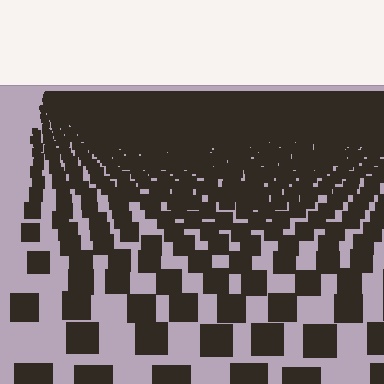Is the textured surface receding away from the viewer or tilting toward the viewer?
The surface is receding away from the viewer. Texture elements get smaller and denser toward the top.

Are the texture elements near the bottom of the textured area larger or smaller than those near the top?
Larger. Near the bottom, elements are closer to the viewer and appear at a bigger on-screen size.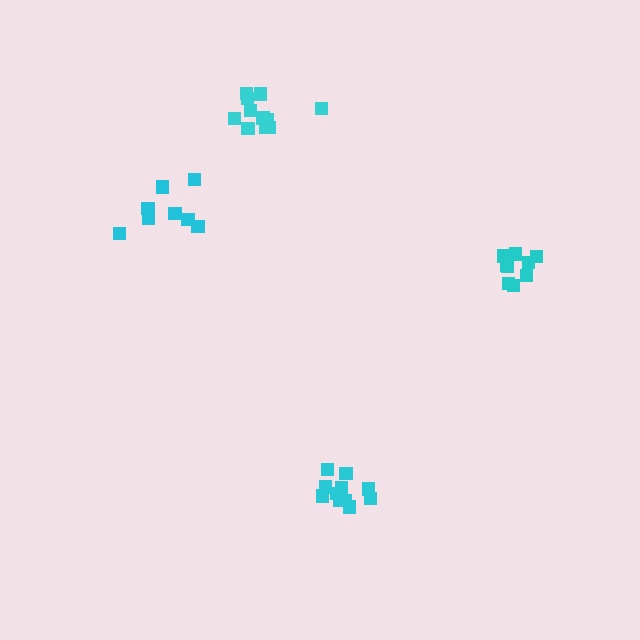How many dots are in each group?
Group 1: 11 dots, Group 2: 11 dots, Group 3: 8 dots, Group 4: 9 dots (39 total).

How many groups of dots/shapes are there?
There are 4 groups.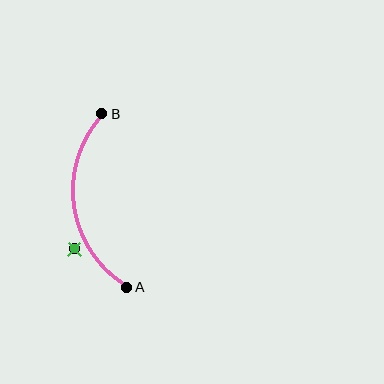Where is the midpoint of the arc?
The arc midpoint is the point on the curve farthest from the straight line joining A and B. It sits to the left of that line.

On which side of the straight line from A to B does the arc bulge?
The arc bulges to the left of the straight line connecting A and B.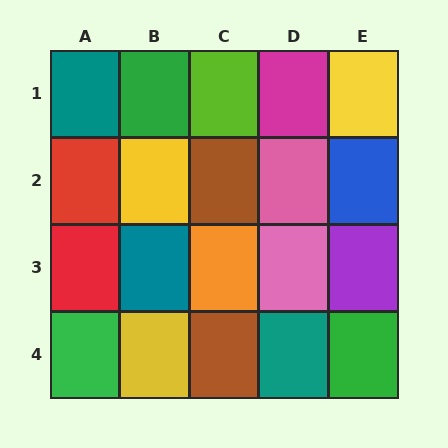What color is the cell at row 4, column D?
Teal.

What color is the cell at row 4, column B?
Yellow.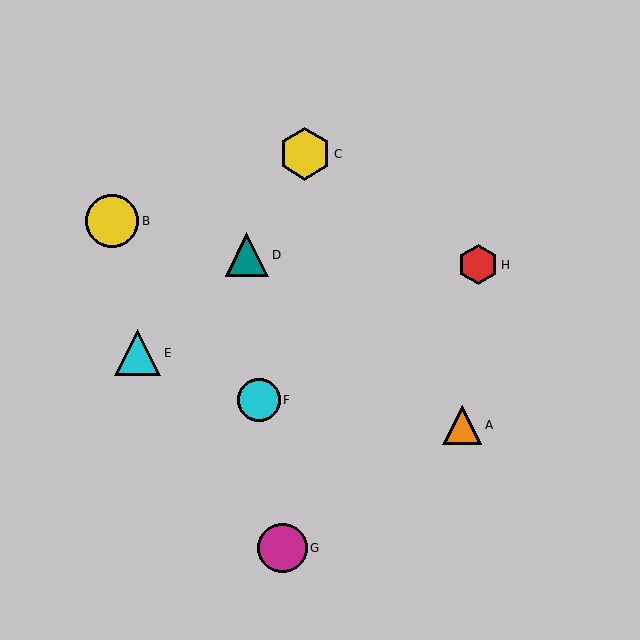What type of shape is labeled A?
Shape A is an orange triangle.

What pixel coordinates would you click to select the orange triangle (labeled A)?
Click at (462, 425) to select the orange triangle A.